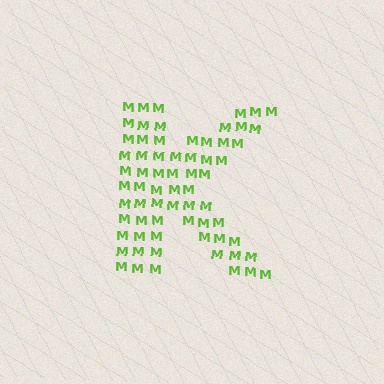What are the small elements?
The small elements are letter M's.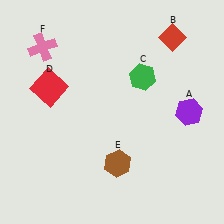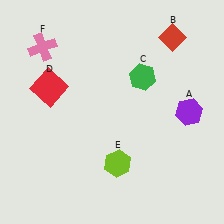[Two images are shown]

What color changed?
The hexagon (E) changed from brown in Image 1 to lime in Image 2.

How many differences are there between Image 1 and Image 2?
There is 1 difference between the two images.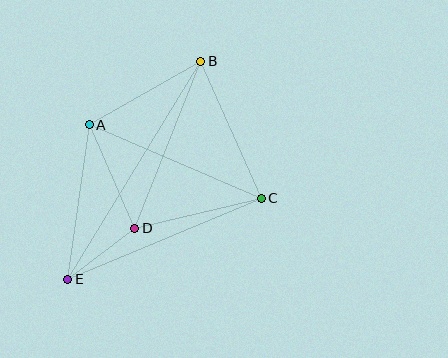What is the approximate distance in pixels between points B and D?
The distance between B and D is approximately 180 pixels.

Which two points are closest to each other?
Points D and E are closest to each other.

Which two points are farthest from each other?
Points B and E are farthest from each other.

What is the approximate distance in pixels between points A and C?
The distance between A and C is approximately 187 pixels.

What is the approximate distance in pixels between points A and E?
The distance between A and E is approximately 156 pixels.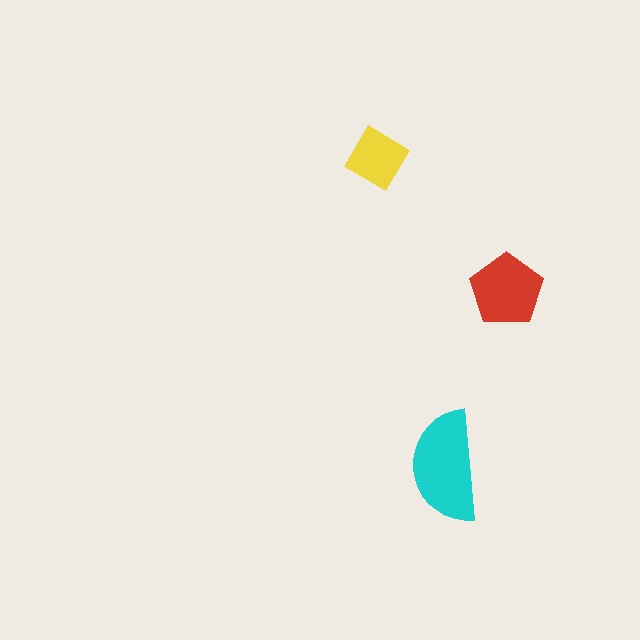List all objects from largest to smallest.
The cyan semicircle, the red pentagon, the yellow diamond.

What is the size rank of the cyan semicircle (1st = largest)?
1st.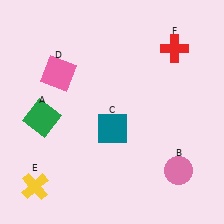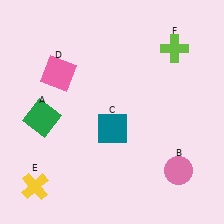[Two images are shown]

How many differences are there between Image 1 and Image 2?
There is 1 difference between the two images.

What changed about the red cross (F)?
In Image 1, F is red. In Image 2, it changed to lime.